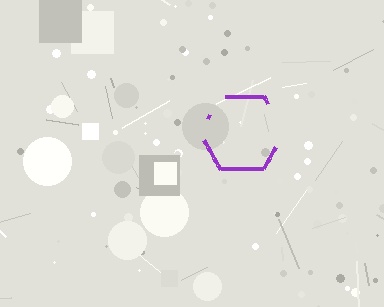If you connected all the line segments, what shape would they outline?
They would outline a hexagon.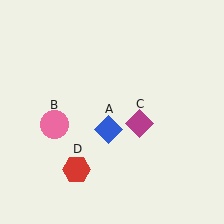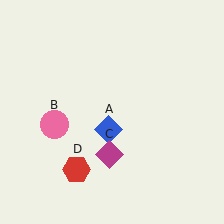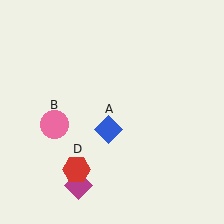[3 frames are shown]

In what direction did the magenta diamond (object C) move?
The magenta diamond (object C) moved down and to the left.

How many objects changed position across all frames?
1 object changed position: magenta diamond (object C).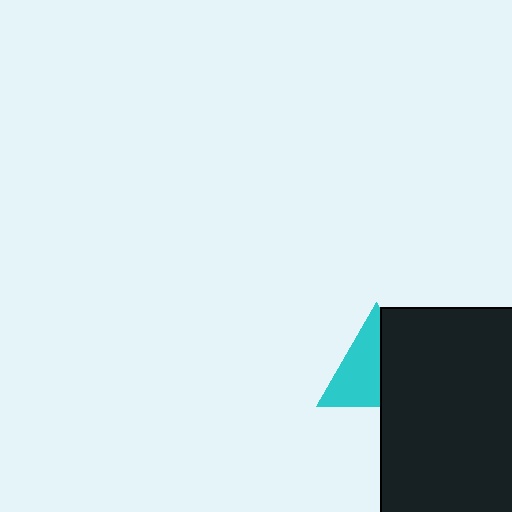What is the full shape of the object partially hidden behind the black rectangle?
The partially hidden object is a cyan triangle.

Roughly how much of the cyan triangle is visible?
About half of it is visible (roughly 55%).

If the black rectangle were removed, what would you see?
You would see the complete cyan triangle.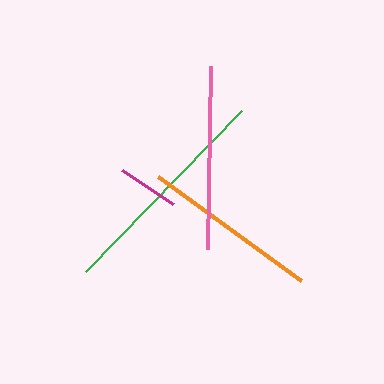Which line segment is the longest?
The green line is the longest at approximately 224 pixels.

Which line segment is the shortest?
The magenta line is the shortest at approximately 61 pixels.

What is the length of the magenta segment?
The magenta segment is approximately 61 pixels long.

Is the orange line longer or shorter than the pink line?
The pink line is longer than the orange line.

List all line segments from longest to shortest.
From longest to shortest: green, pink, orange, magenta.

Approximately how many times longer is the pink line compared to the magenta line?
The pink line is approximately 3.0 times the length of the magenta line.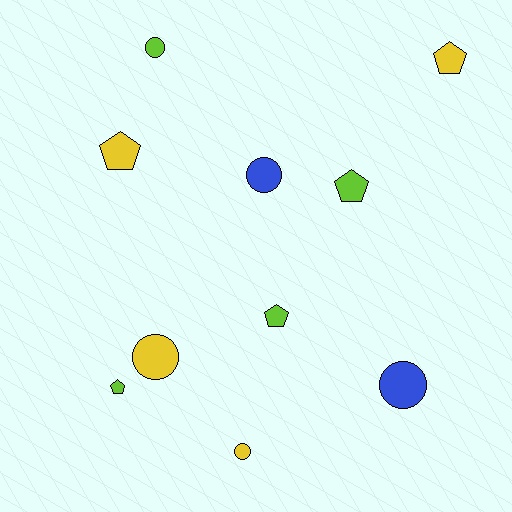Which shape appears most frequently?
Pentagon, with 5 objects.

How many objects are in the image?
There are 10 objects.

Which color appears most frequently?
Lime, with 4 objects.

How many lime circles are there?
There is 1 lime circle.